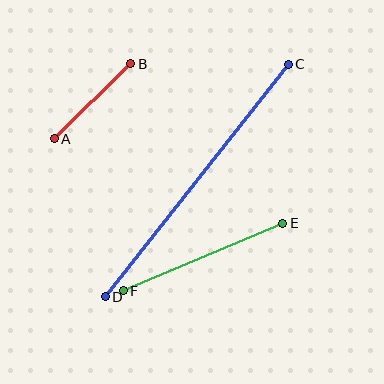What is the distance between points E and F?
The distance is approximately 173 pixels.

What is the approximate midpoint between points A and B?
The midpoint is at approximately (92, 101) pixels.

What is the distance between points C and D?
The distance is approximately 296 pixels.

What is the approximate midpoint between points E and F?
The midpoint is at approximately (203, 257) pixels.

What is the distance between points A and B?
The distance is approximately 107 pixels.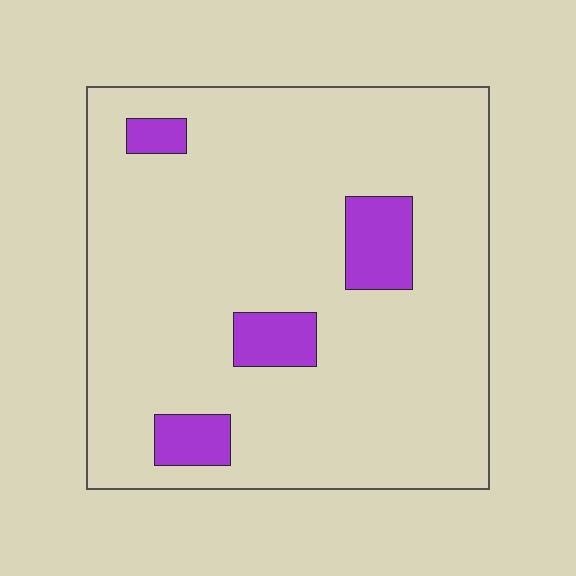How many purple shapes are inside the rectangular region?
4.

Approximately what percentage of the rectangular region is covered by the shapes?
Approximately 10%.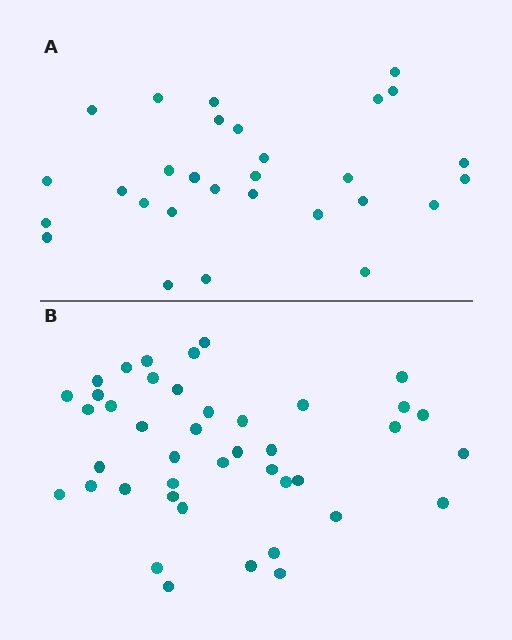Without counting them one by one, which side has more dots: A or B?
Region B (the bottom region) has more dots.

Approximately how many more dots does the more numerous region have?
Region B has approximately 15 more dots than region A.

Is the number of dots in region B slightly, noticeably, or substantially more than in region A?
Region B has noticeably more, but not dramatically so. The ratio is roughly 1.4 to 1.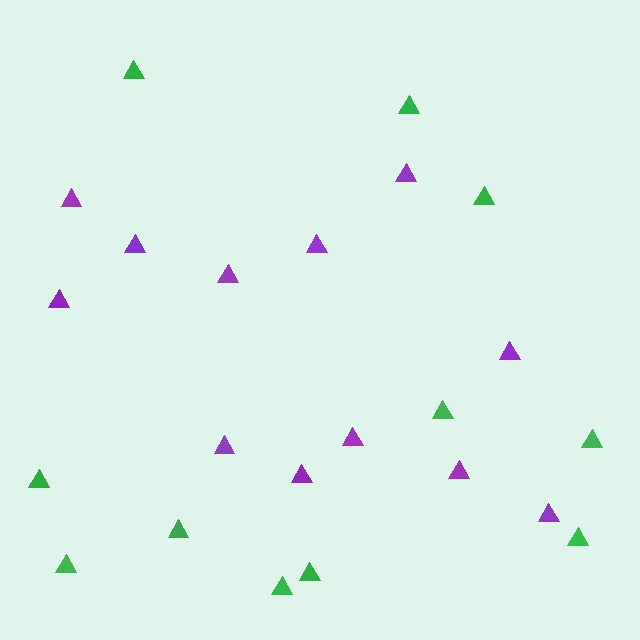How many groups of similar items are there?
There are 2 groups: one group of purple triangles (12) and one group of green triangles (11).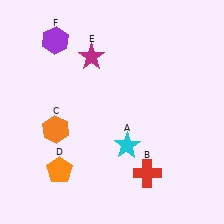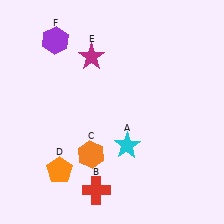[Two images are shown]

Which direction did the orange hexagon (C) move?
The orange hexagon (C) moved right.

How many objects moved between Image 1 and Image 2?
2 objects moved between the two images.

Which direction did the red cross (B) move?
The red cross (B) moved left.